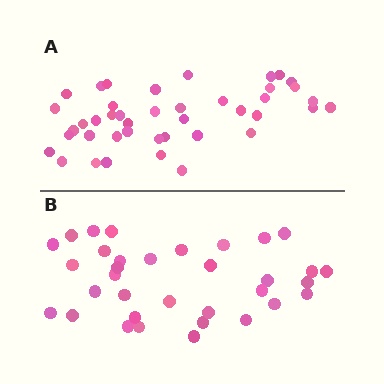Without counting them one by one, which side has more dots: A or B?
Region A (the top region) has more dots.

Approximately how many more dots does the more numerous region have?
Region A has roughly 8 or so more dots than region B.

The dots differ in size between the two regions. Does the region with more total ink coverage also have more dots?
No. Region B has more total ink coverage because its dots are larger, but region A actually contains more individual dots. Total area can be misleading — the number of items is what matters here.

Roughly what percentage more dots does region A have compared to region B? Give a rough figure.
About 25% more.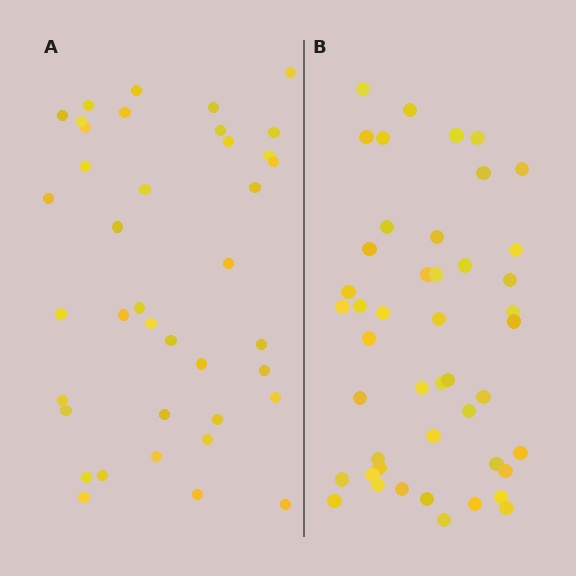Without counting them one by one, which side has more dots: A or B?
Region B (the right region) has more dots.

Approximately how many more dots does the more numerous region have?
Region B has roughly 8 or so more dots than region A.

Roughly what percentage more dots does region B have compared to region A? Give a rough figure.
About 20% more.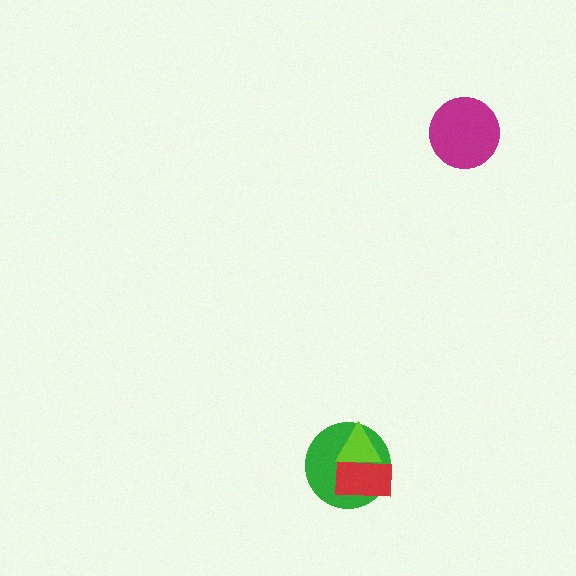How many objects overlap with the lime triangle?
2 objects overlap with the lime triangle.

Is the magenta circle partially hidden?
No, no other shape covers it.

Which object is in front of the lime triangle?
The red rectangle is in front of the lime triangle.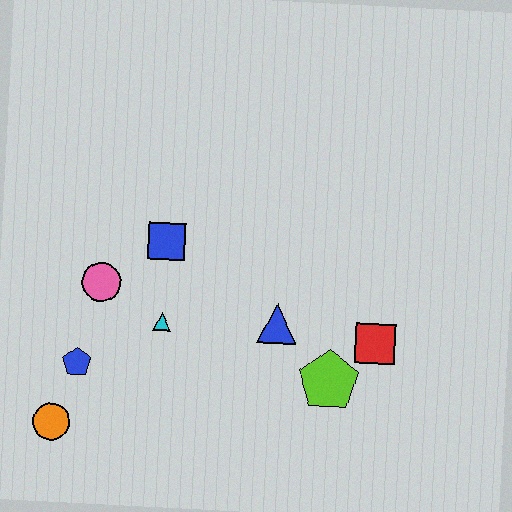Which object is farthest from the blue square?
The red square is farthest from the blue square.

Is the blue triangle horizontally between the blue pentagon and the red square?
Yes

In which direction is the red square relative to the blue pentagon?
The red square is to the right of the blue pentagon.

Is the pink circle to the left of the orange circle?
No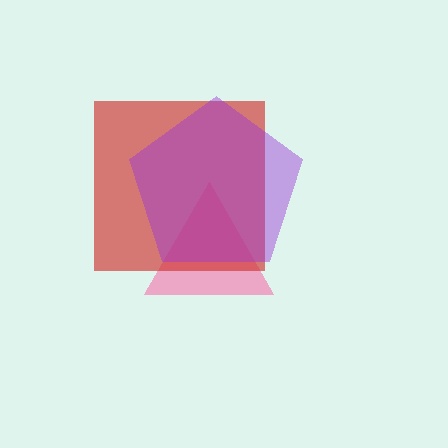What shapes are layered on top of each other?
The layered shapes are: a pink triangle, a red square, a purple pentagon.